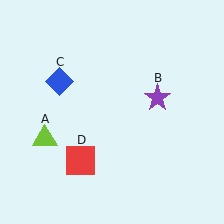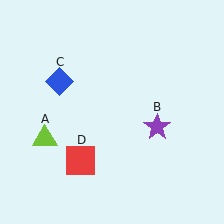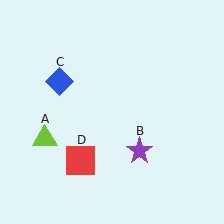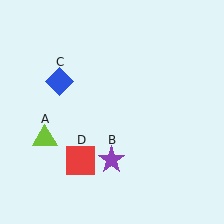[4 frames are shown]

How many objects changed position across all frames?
1 object changed position: purple star (object B).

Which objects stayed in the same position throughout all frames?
Lime triangle (object A) and blue diamond (object C) and red square (object D) remained stationary.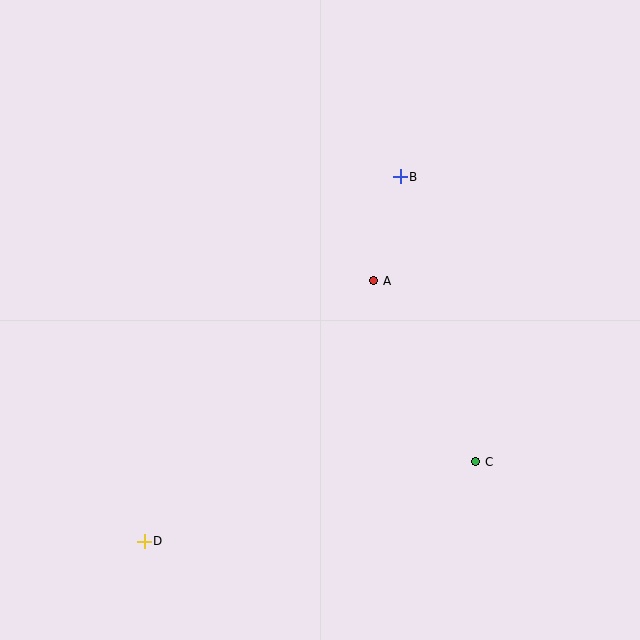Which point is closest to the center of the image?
Point A at (374, 281) is closest to the center.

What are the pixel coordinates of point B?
Point B is at (400, 177).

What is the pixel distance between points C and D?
The distance between C and D is 341 pixels.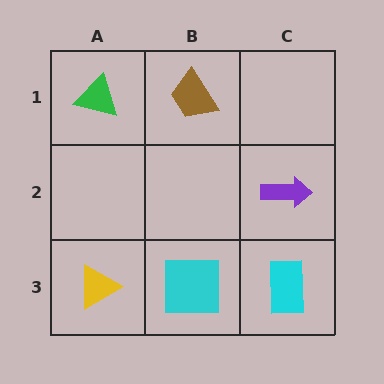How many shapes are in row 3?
3 shapes.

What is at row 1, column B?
A brown trapezoid.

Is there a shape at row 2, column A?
No, that cell is empty.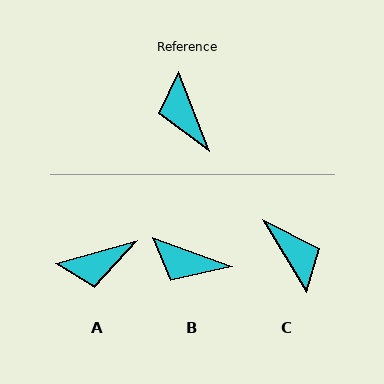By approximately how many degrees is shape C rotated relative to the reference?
Approximately 170 degrees clockwise.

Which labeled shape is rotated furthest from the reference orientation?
C, about 170 degrees away.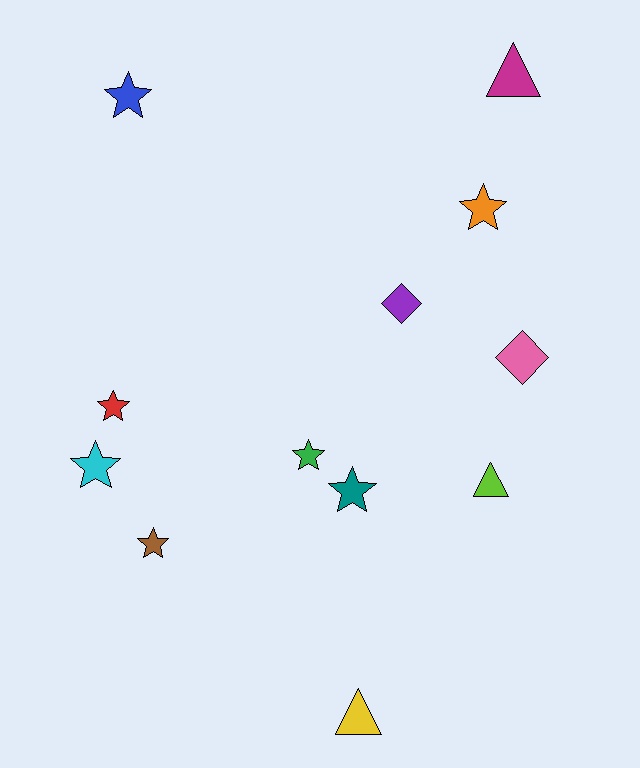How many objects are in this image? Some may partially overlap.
There are 12 objects.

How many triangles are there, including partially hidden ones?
There are 3 triangles.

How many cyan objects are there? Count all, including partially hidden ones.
There is 1 cyan object.